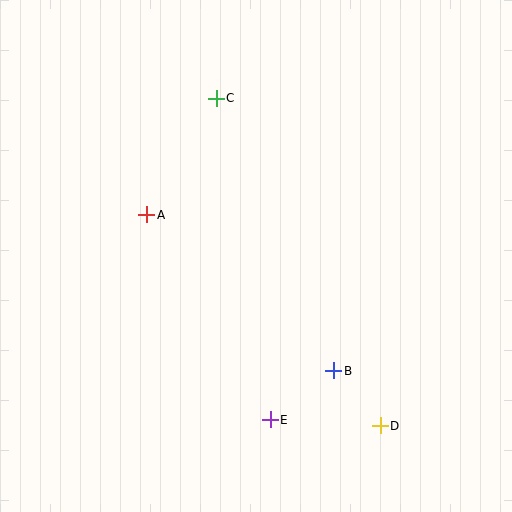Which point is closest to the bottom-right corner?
Point D is closest to the bottom-right corner.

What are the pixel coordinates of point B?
Point B is at (334, 371).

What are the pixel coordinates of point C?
Point C is at (216, 98).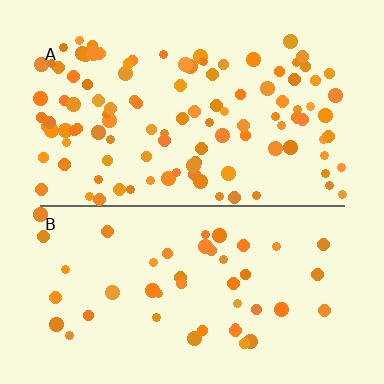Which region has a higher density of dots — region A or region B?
A (the top).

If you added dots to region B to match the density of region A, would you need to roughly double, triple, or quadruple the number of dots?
Approximately double.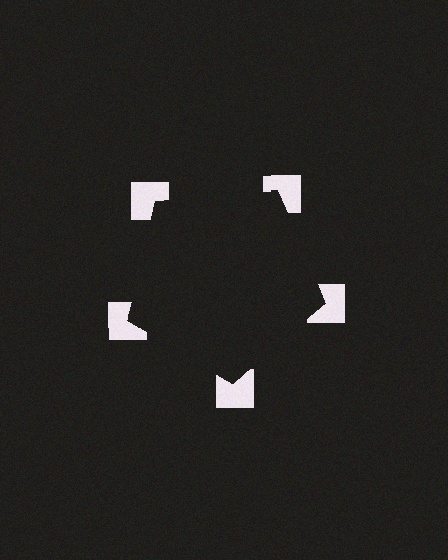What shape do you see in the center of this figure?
An illusory pentagon — its edges are inferred from the aligned wedge cuts in the notched squares, not physically drawn.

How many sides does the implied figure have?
5 sides.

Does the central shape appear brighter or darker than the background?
It typically appears slightly darker than the background, even though no actual brightness change is drawn.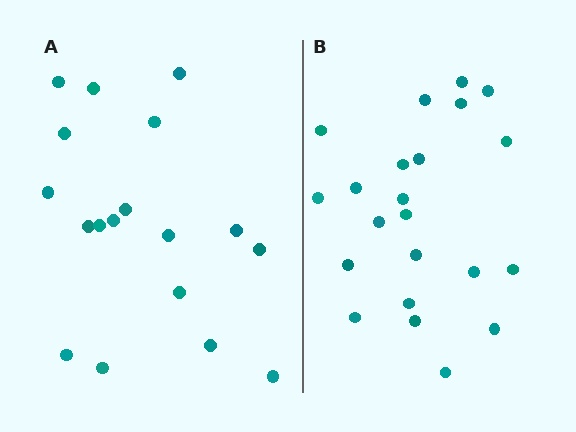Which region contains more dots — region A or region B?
Region B (the right region) has more dots.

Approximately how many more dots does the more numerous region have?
Region B has about 4 more dots than region A.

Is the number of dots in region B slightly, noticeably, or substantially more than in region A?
Region B has only slightly more — the two regions are fairly close. The ratio is roughly 1.2 to 1.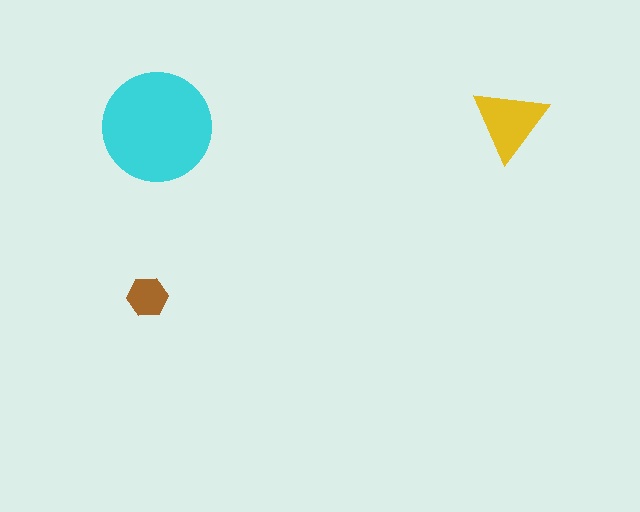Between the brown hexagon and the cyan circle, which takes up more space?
The cyan circle.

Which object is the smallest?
The brown hexagon.